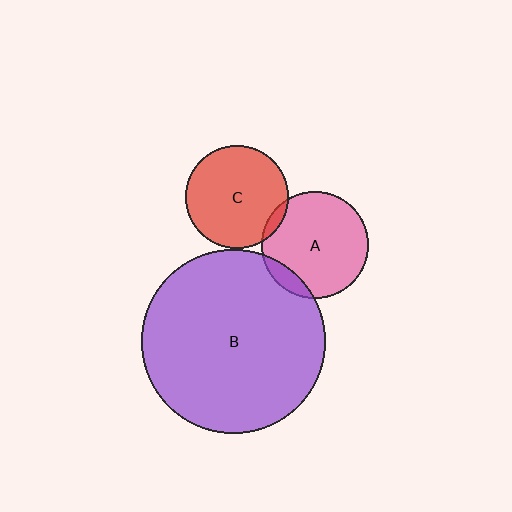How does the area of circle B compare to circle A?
Approximately 3.0 times.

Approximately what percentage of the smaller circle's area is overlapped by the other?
Approximately 5%.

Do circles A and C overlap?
Yes.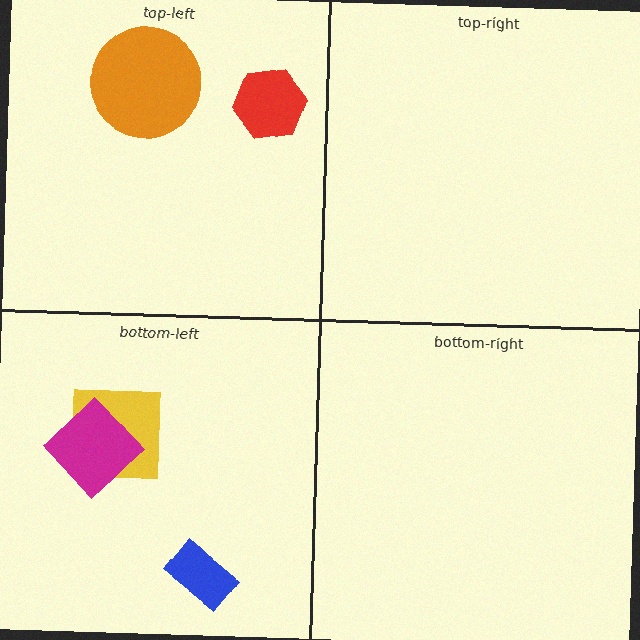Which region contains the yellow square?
The bottom-left region.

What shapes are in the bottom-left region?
The blue rectangle, the yellow square, the magenta diamond.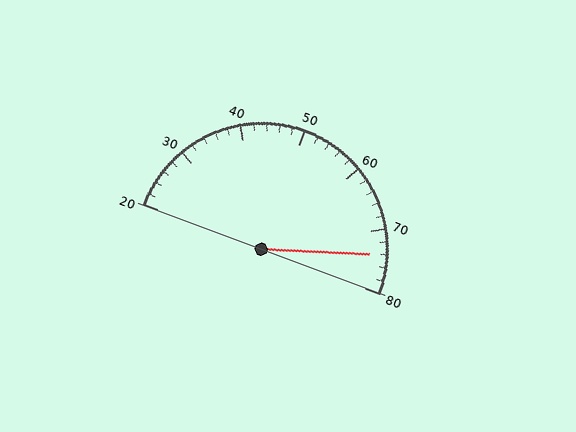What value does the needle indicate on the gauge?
The needle indicates approximately 74.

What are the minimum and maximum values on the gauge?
The gauge ranges from 20 to 80.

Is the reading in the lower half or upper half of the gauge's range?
The reading is in the upper half of the range (20 to 80).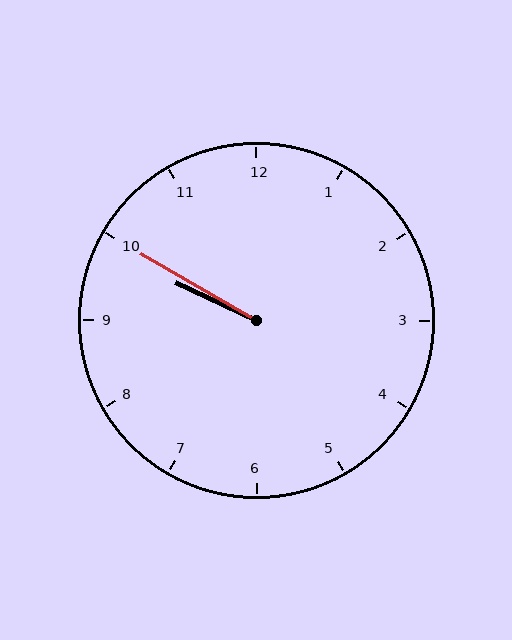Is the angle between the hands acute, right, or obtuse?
It is acute.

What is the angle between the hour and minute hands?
Approximately 5 degrees.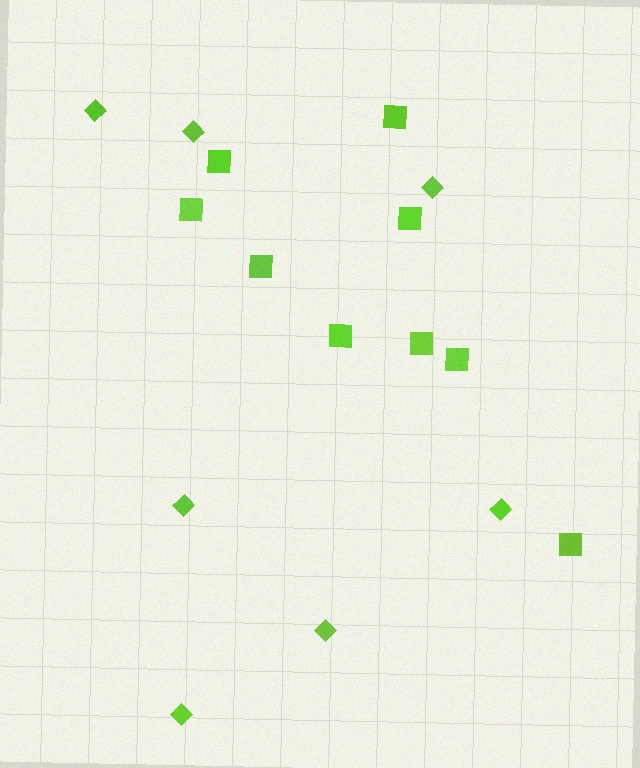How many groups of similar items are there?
There are 2 groups: one group of diamonds (7) and one group of squares (9).